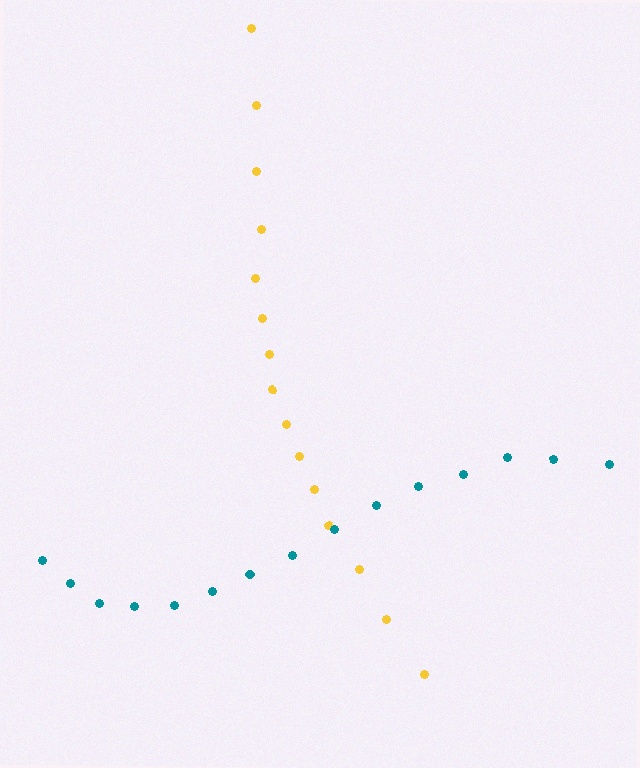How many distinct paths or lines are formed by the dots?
There are 2 distinct paths.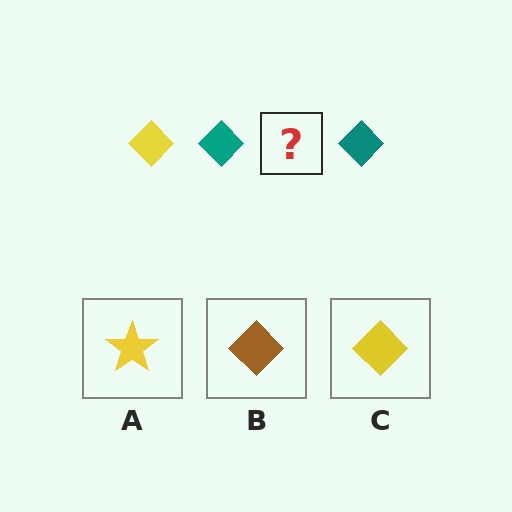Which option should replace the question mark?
Option C.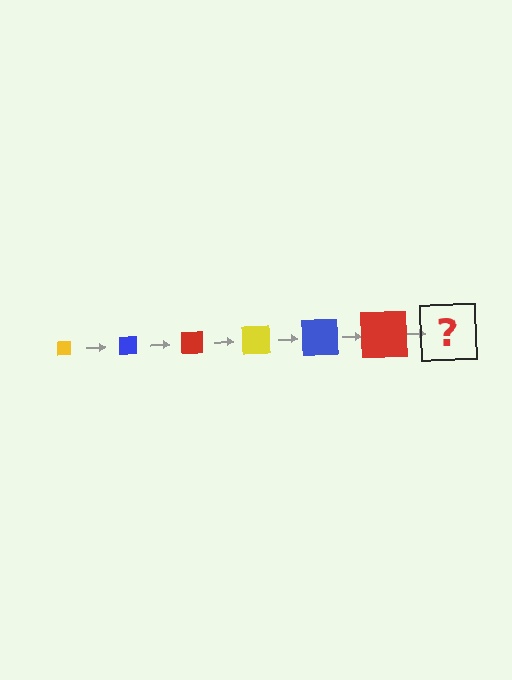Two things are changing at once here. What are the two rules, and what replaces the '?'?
The two rules are that the square grows larger each step and the color cycles through yellow, blue, and red. The '?' should be a yellow square, larger than the previous one.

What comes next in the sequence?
The next element should be a yellow square, larger than the previous one.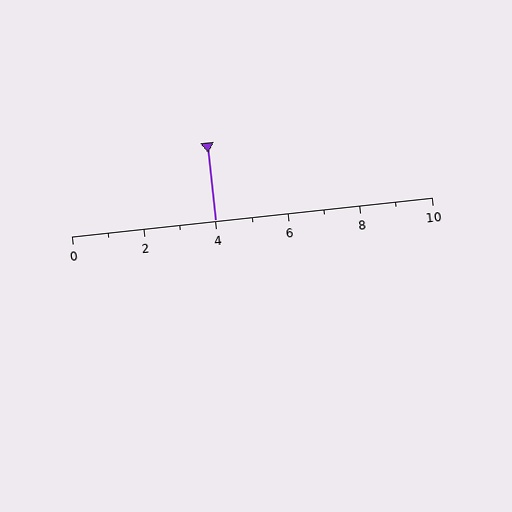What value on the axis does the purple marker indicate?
The marker indicates approximately 4.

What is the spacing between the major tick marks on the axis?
The major ticks are spaced 2 apart.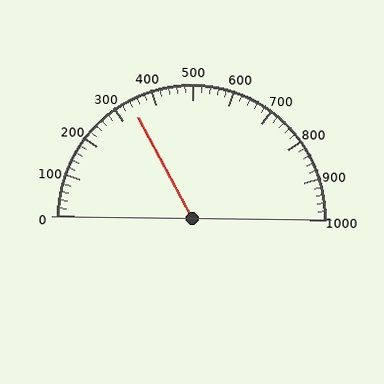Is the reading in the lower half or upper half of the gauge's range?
The reading is in the lower half of the range (0 to 1000).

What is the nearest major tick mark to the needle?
The nearest major tick mark is 300.